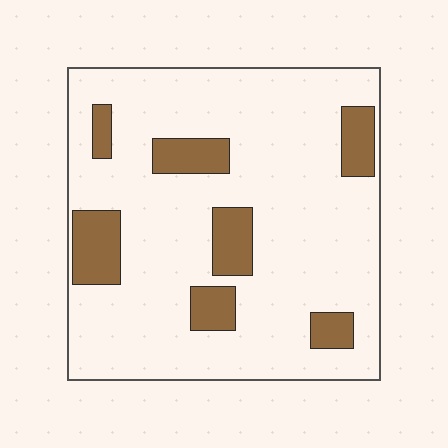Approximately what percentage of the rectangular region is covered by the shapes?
Approximately 15%.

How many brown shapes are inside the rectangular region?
7.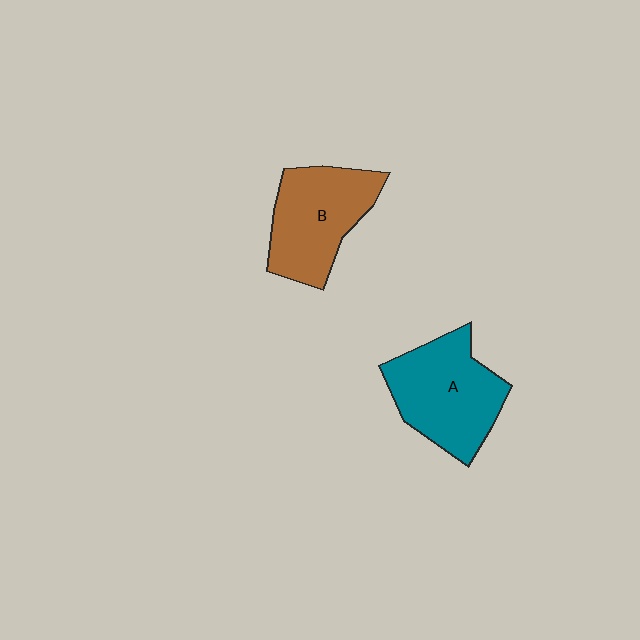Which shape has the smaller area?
Shape B (brown).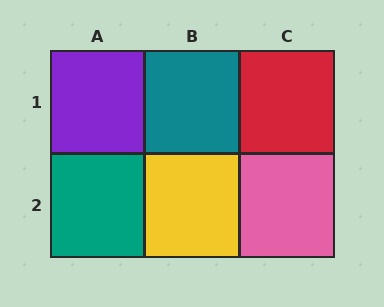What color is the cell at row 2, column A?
Teal.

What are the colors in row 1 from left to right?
Purple, teal, red.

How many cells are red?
1 cell is red.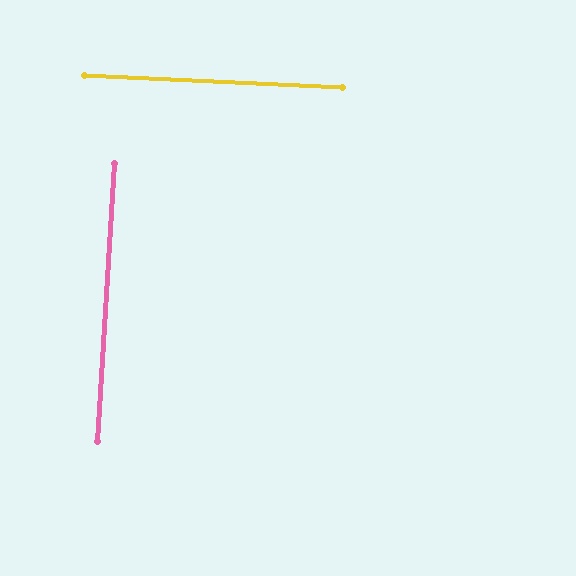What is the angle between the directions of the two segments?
Approximately 89 degrees.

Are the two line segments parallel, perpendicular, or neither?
Perpendicular — they meet at approximately 89°.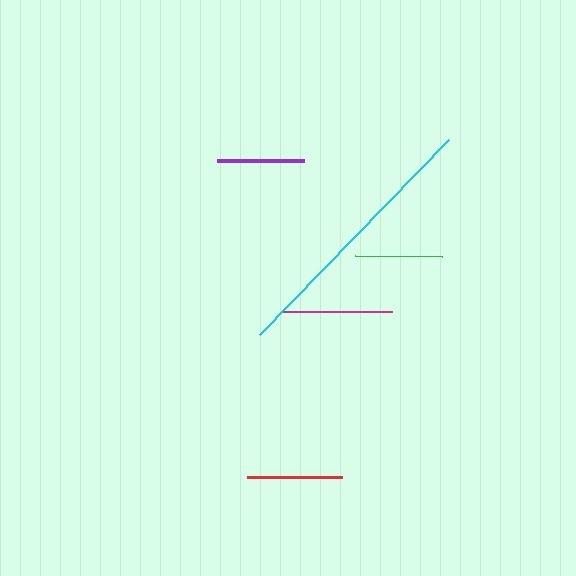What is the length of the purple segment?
The purple segment is approximately 87 pixels long.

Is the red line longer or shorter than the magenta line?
The magenta line is longer than the red line.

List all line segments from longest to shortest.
From longest to shortest: cyan, magenta, red, green, purple.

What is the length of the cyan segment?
The cyan segment is approximately 271 pixels long.